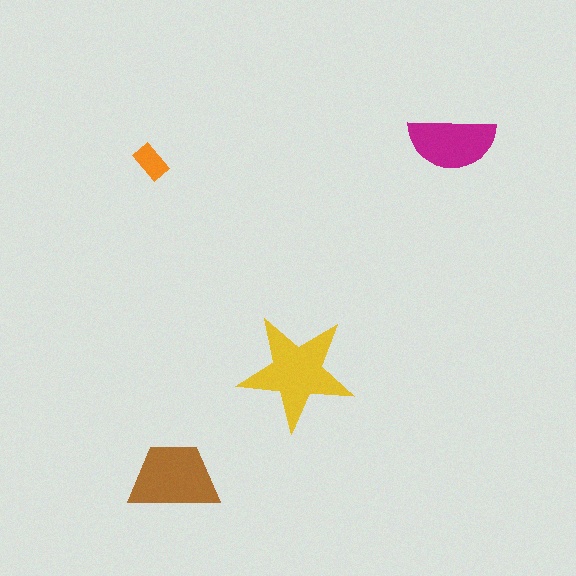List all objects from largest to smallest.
The yellow star, the brown trapezoid, the magenta semicircle, the orange rectangle.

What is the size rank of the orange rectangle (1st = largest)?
4th.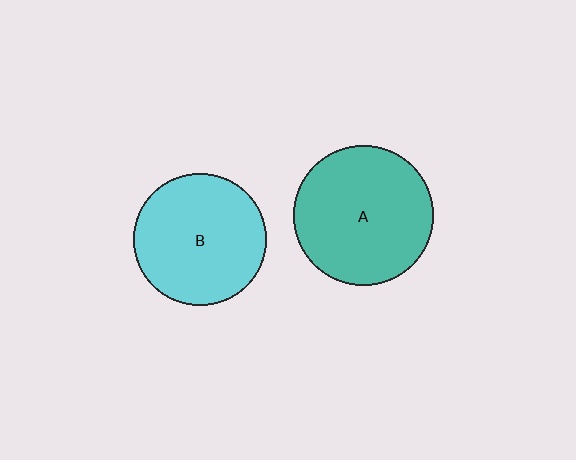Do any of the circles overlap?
No, none of the circles overlap.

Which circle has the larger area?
Circle A (teal).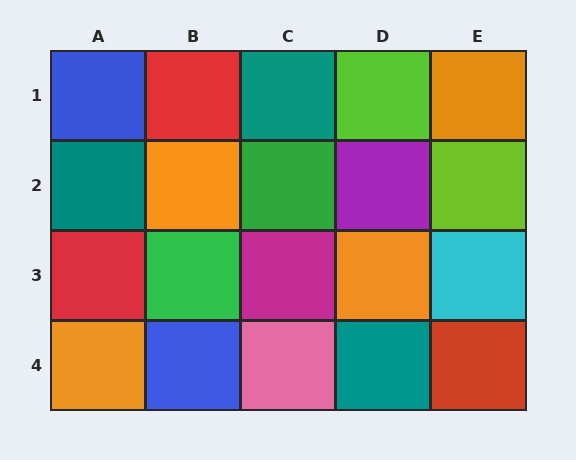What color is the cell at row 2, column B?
Orange.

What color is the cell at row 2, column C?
Green.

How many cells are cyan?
1 cell is cyan.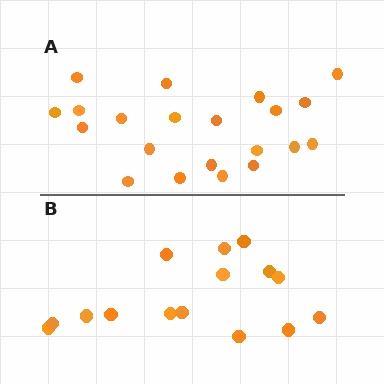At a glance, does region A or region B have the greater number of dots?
Region A (the top region) has more dots.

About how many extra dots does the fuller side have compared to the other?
Region A has about 6 more dots than region B.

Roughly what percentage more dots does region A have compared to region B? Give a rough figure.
About 40% more.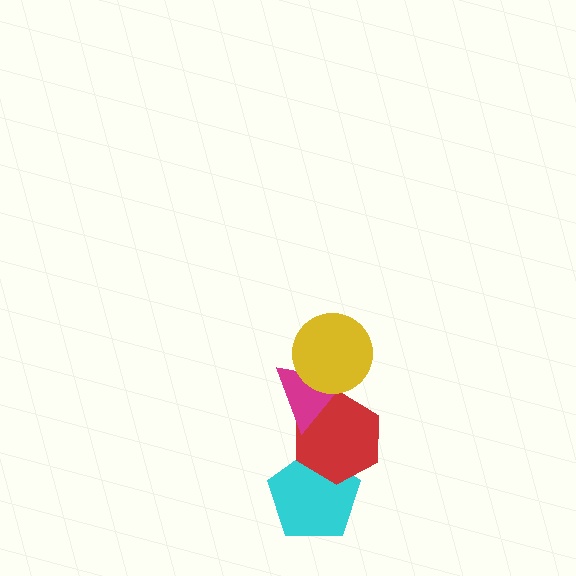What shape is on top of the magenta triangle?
The yellow circle is on top of the magenta triangle.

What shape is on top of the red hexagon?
The magenta triangle is on top of the red hexagon.